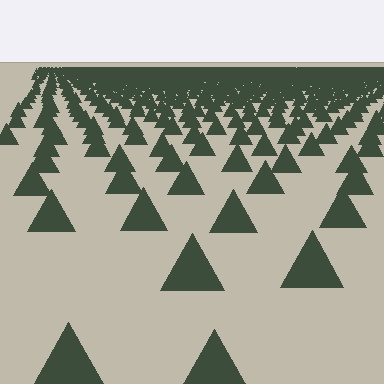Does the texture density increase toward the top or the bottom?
Density increases toward the top.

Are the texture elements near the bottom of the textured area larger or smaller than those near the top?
Larger. Near the bottom, elements are closer to the viewer and appear at a bigger on-screen size.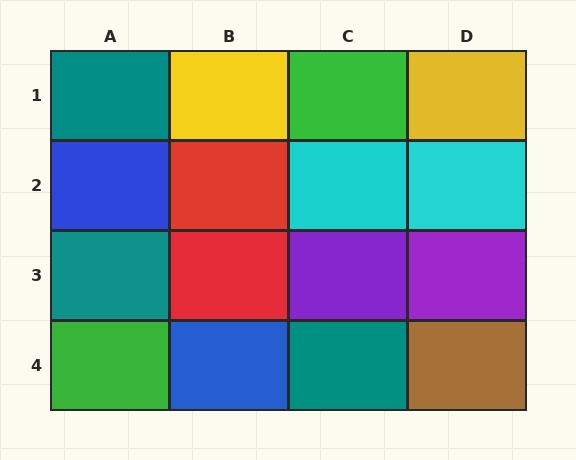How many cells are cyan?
2 cells are cyan.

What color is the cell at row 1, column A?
Teal.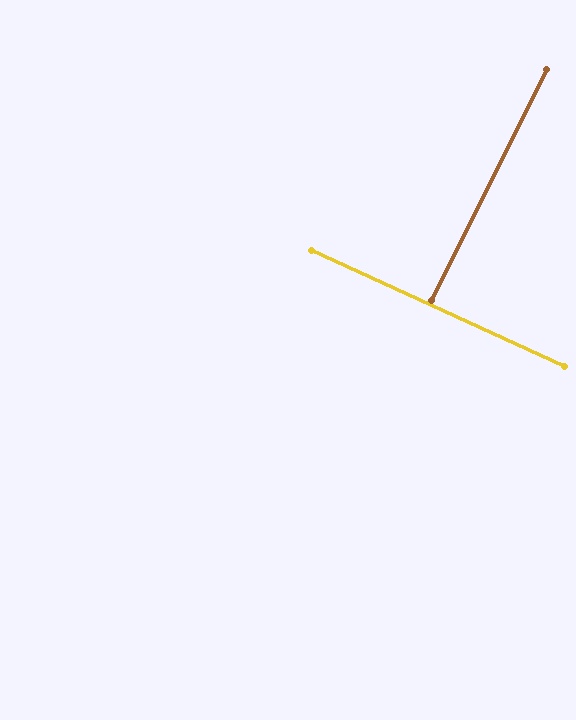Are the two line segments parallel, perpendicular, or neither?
Perpendicular — they meet at approximately 88°.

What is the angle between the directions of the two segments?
Approximately 88 degrees.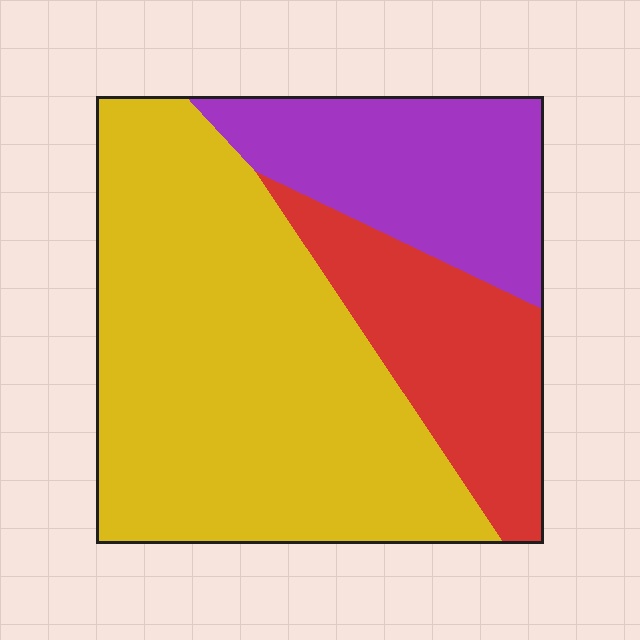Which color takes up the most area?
Yellow, at roughly 55%.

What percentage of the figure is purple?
Purple takes up less than a quarter of the figure.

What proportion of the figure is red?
Red takes up between a sixth and a third of the figure.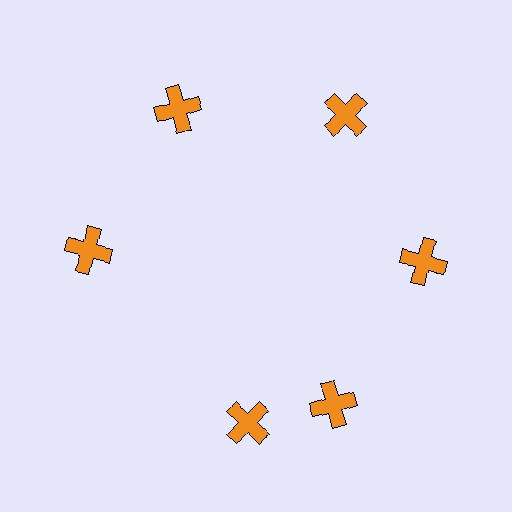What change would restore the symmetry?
The symmetry would be restored by rotating it back into even spacing with its neighbors so that all 6 crosses sit at equal angles and equal distance from the center.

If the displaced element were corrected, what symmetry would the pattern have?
It would have 6-fold rotational symmetry — the pattern would map onto itself every 60 degrees.